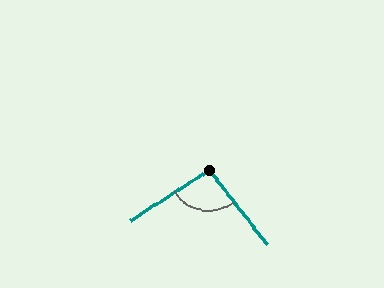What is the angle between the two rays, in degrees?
Approximately 95 degrees.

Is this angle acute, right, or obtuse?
It is obtuse.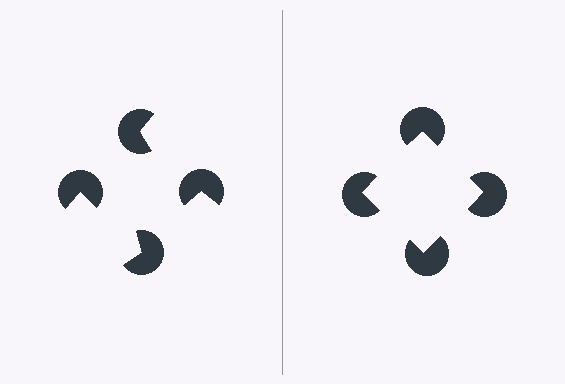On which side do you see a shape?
An illusory square appears on the right side. On the left side the wedge cuts are rotated, so no coherent shape forms.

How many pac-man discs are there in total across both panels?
8 — 4 on each side.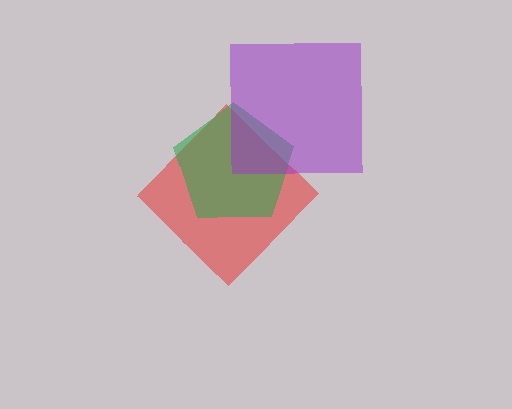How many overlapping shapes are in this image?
There are 3 overlapping shapes in the image.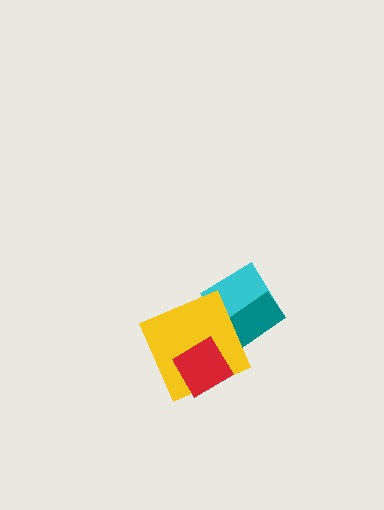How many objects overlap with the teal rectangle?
1 object overlaps with the teal rectangle.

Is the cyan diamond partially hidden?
Yes, it is partially covered by another shape.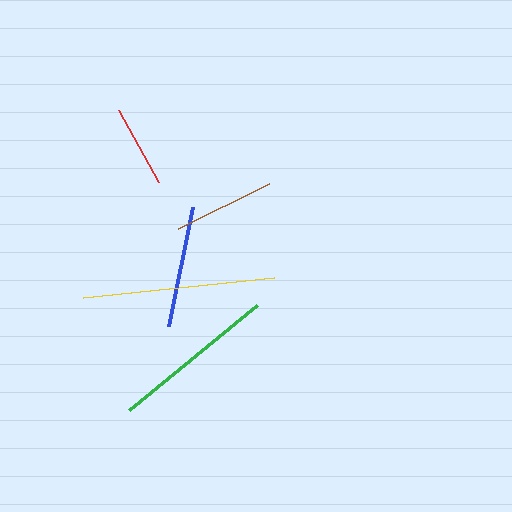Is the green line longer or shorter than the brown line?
The green line is longer than the brown line.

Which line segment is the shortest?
The red line is the shortest at approximately 82 pixels.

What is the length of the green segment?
The green segment is approximately 165 pixels long.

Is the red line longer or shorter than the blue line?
The blue line is longer than the red line.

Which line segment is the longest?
The yellow line is the longest at approximately 192 pixels.